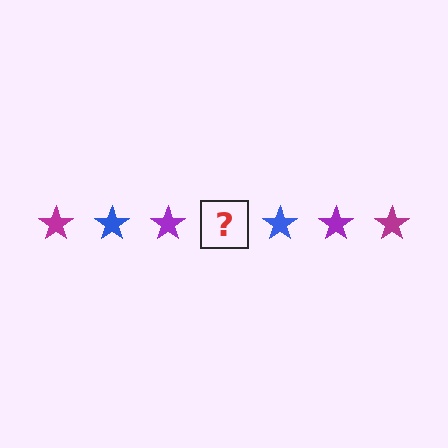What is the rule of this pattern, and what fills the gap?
The rule is that the pattern cycles through magenta, blue, purple stars. The gap should be filled with a magenta star.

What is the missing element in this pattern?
The missing element is a magenta star.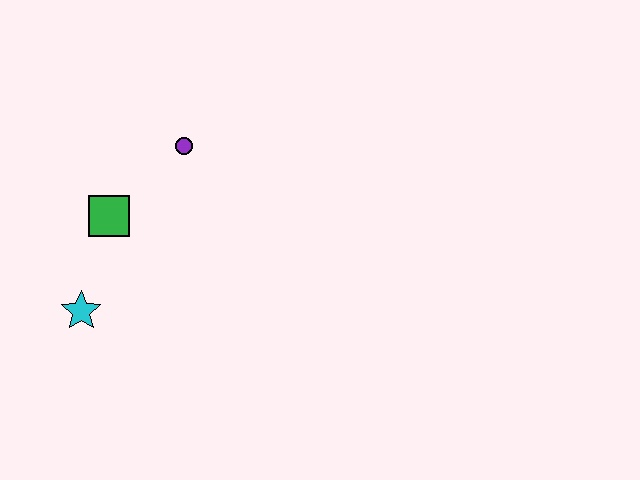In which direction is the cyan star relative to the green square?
The cyan star is below the green square.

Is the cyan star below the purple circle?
Yes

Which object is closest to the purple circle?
The green square is closest to the purple circle.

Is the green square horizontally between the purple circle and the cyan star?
Yes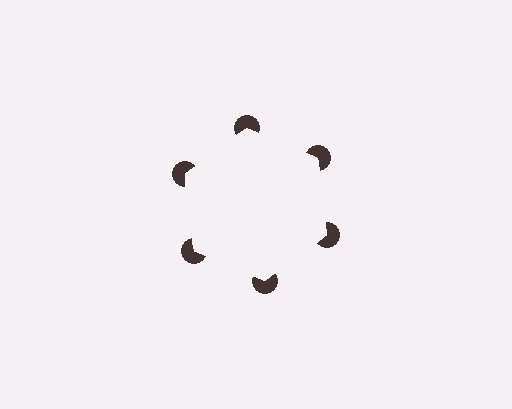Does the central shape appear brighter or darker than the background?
It typically appears slightly brighter than the background, even though no actual brightness change is drawn.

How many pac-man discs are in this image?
There are 6 — one at each vertex of the illusory hexagon.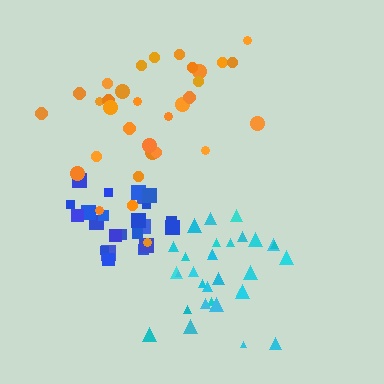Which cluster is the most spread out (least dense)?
Orange.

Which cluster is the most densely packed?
Cyan.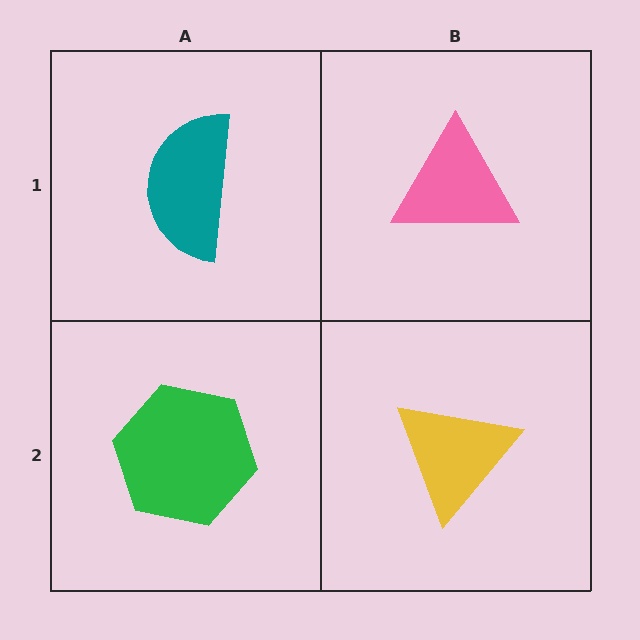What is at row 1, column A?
A teal semicircle.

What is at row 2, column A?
A green hexagon.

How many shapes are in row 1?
2 shapes.